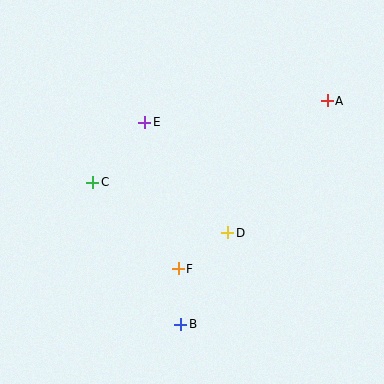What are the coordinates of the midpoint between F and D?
The midpoint between F and D is at (203, 251).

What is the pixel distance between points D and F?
The distance between D and F is 61 pixels.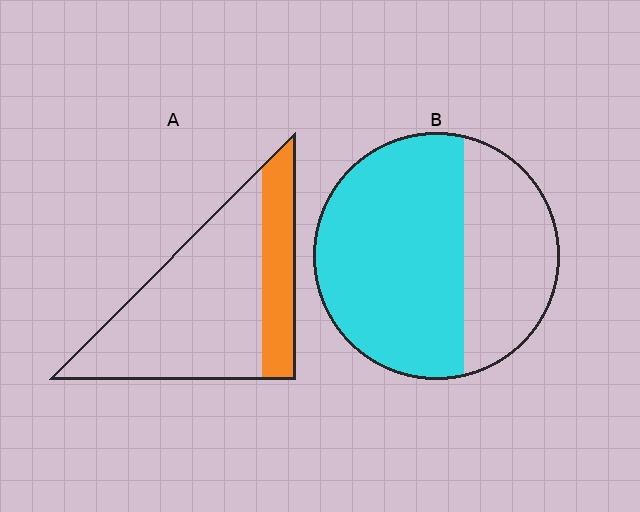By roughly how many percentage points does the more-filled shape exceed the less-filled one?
By roughly 40 percentage points (B over A).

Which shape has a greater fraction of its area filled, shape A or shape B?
Shape B.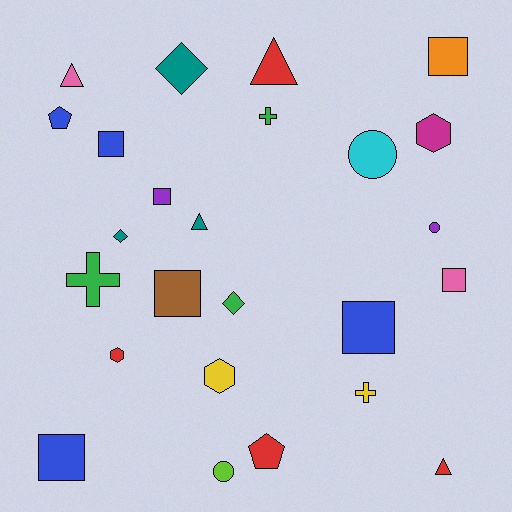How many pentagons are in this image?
There are 2 pentagons.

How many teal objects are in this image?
There are 3 teal objects.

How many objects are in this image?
There are 25 objects.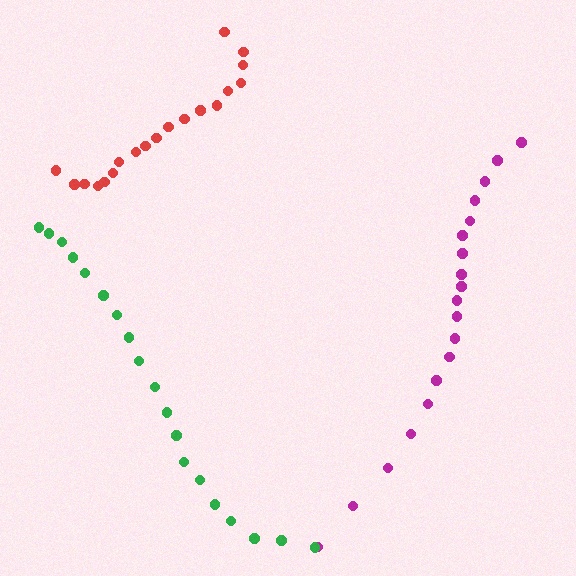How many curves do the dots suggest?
There are 3 distinct paths.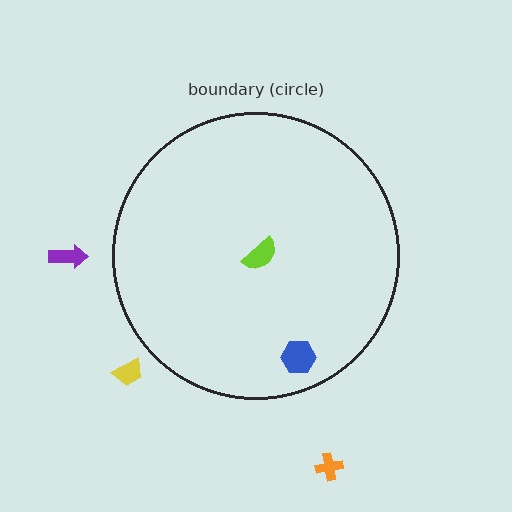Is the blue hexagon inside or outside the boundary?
Inside.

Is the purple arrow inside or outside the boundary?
Outside.